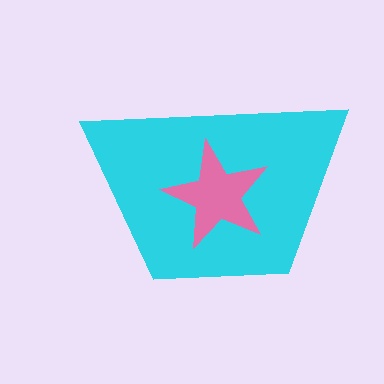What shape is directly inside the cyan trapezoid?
The pink star.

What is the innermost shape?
The pink star.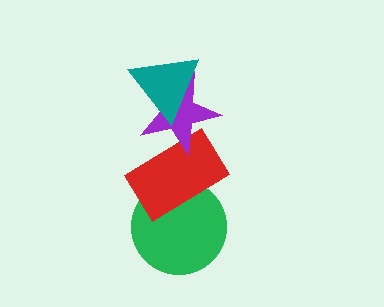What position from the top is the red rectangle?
The red rectangle is 3rd from the top.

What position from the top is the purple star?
The purple star is 2nd from the top.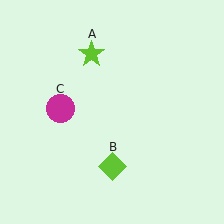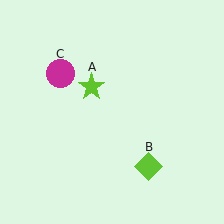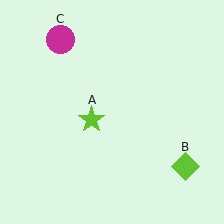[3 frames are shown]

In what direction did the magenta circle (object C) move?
The magenta circle (object C) moved up.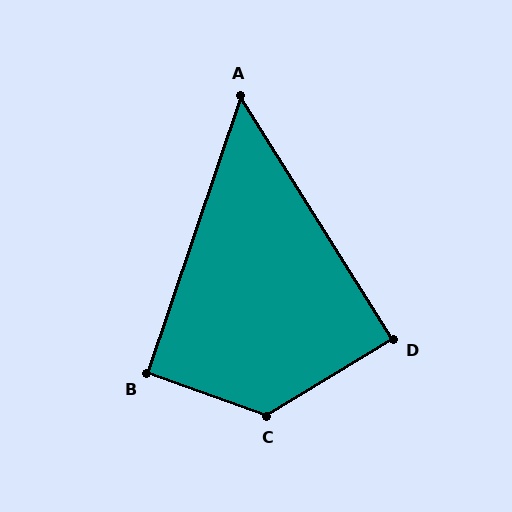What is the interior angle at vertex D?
Approximately 89 degrees (approximately right).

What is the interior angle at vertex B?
Approximately 91 degrees (approximately right).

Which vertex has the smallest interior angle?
A, at approximately 51 degrees.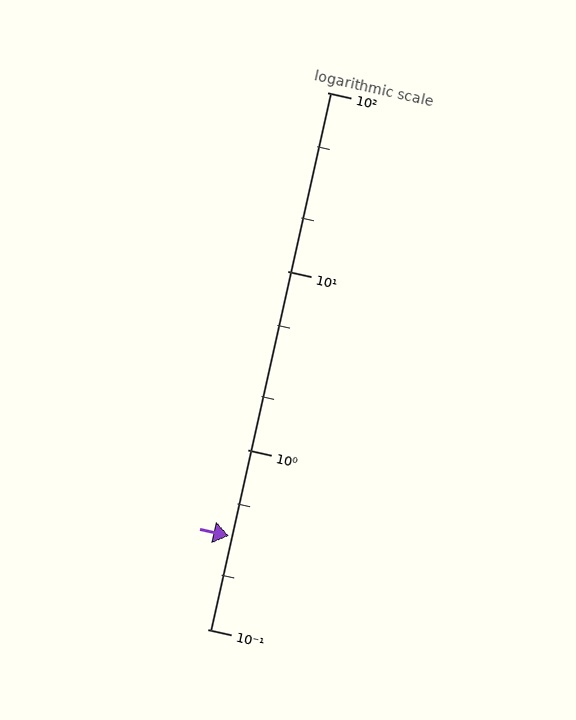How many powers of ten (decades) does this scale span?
The scale spans 3 decades, from 0.1 to 100.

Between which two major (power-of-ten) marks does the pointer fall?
The pointer is between 0.1 and 1.